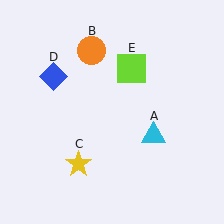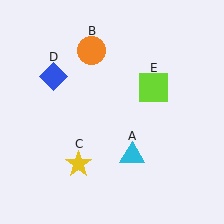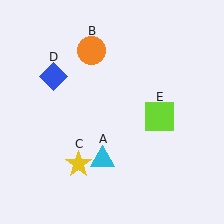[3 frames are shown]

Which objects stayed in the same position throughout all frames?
Orange circle (object B) and yellow star (object C) and blue diamond (object D) remained stationary.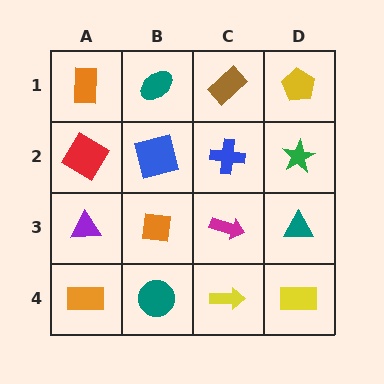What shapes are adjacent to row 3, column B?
A blue square (row 2, column B), a teal circle (row 4, column B), a purple triangle (row 3, column A), a magenta arrow (row 3, column C).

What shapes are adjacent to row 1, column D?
A green star (row 2, column D), a brown rectangle (row 1, column C).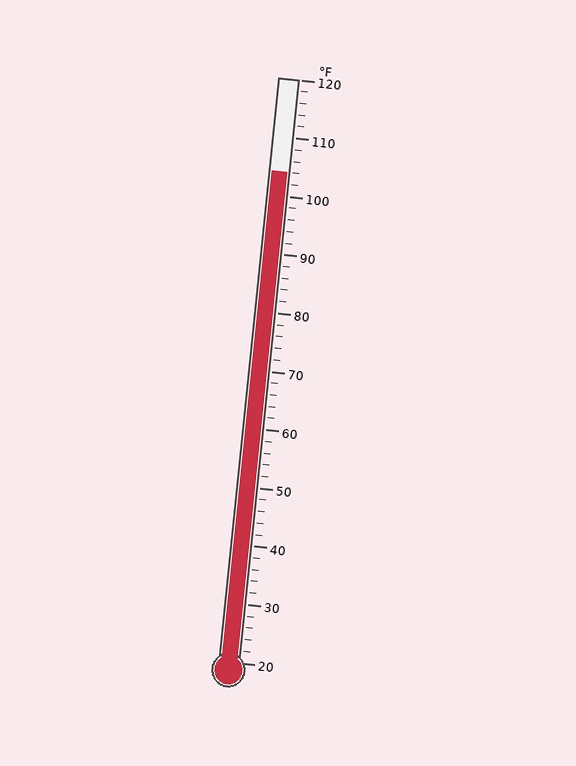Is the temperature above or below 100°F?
The temperature is above 100°F.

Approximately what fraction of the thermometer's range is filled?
The thermometer is filled to approximately 85% of its range.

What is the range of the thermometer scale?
The thermometer scale ranges from 20°F to 120°F.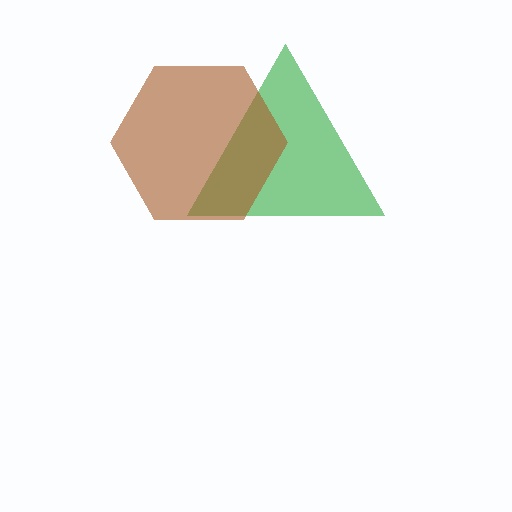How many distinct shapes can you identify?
There are 2 distinct shapes: a green triangle, a brown hexagon.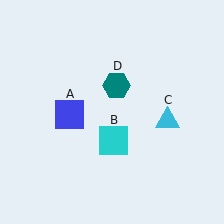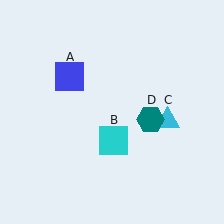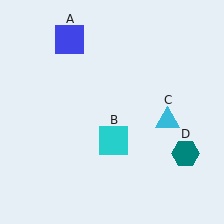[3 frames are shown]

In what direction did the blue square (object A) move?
The blue square (object A) moved up.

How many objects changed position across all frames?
2 objects changed position: blue square (object A), teal hexagon (object D).